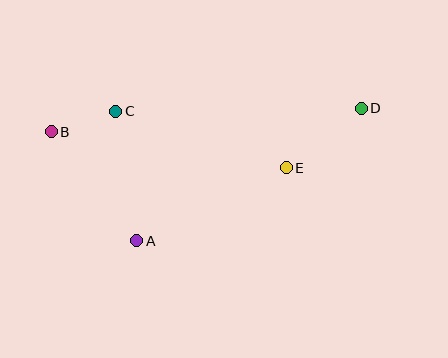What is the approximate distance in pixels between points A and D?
The distance between A and D is approximately 261 pixels.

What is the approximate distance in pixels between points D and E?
The distance between D and E is approximately 96 pixels.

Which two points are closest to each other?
Points B and C are closest to each other.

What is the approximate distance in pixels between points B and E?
The distance between B and E is approximately 238 pixels.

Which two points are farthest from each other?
Points B and D are farthest from each other.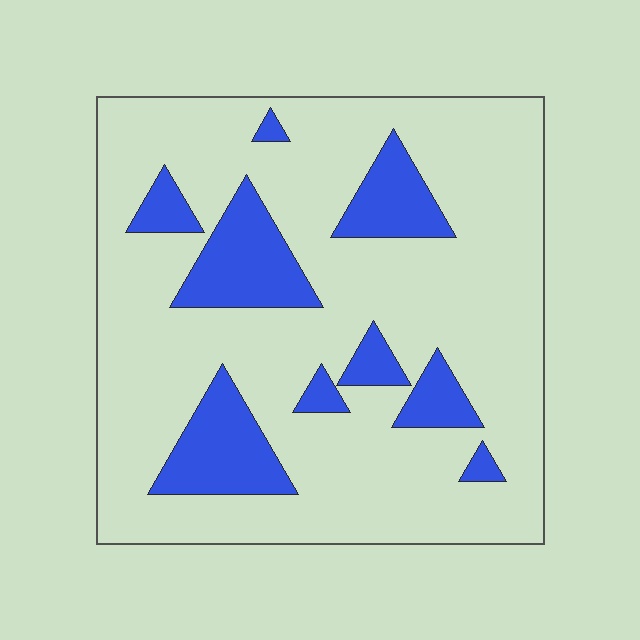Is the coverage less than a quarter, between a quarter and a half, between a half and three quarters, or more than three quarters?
Less than a quarter.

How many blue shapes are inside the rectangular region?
9.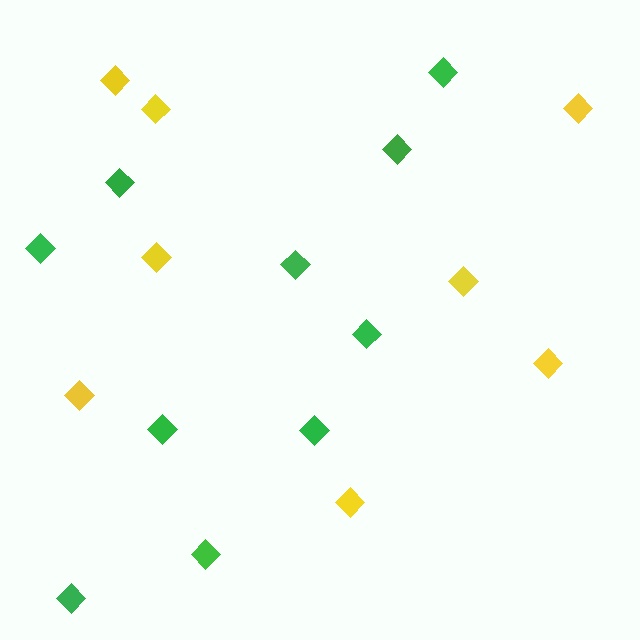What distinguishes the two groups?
There are 2 groups: one group of yellow diamonds (8) and one group of green diamonds (10).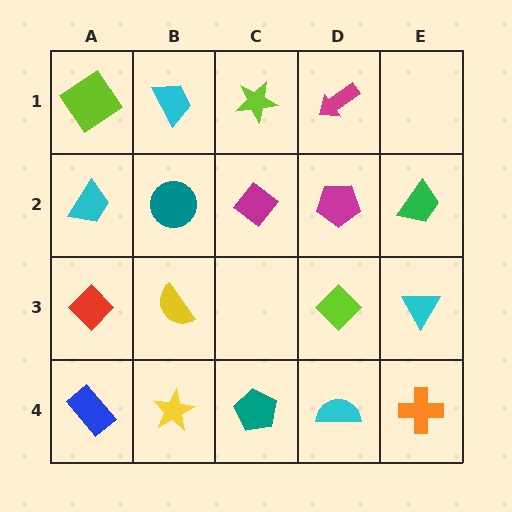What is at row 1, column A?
A lime diamond.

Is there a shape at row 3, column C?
No, that cell is empty.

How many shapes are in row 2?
5 shapes.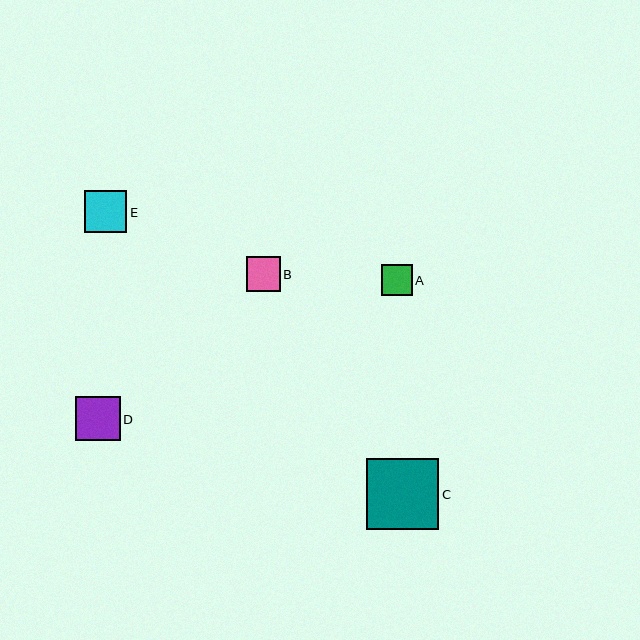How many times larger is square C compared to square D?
Square C is approximately 1.6 times the size of square D.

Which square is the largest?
Square C is the largest with a size of approximately 72 pixels.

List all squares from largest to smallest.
From largest to smallest: C, D, E, B, A.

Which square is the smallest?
Square A is the smallest with a size of approximately 31 pixels.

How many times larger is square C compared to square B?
Square C is approximately 2.1 times the size of square B.